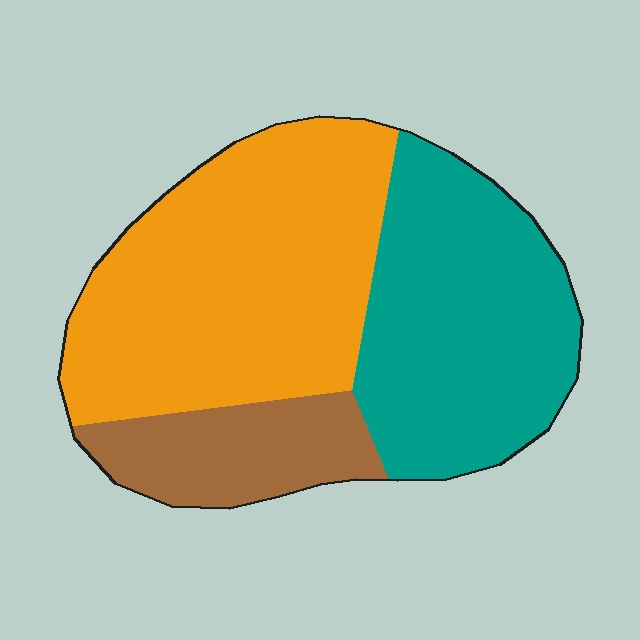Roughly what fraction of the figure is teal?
Teal covers about 35% of the figure.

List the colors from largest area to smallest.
From largest to smallest: orange, teal, brown.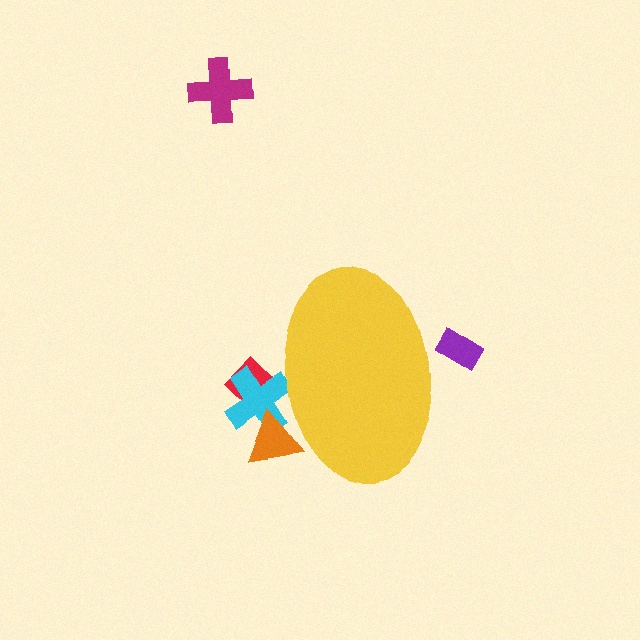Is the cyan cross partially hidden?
Yes, the cyan cross is partially hidden behind the yellow ellipse.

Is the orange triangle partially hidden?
Yes, the orange triangle is partially hidden behind the yellow ellipse.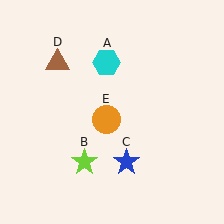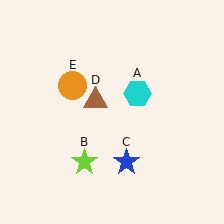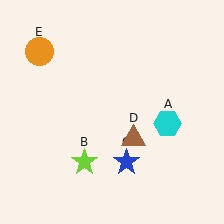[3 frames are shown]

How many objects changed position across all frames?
3 objects changed position: cyan hexagon (object A), brown triangle (object D), orange circle (object E).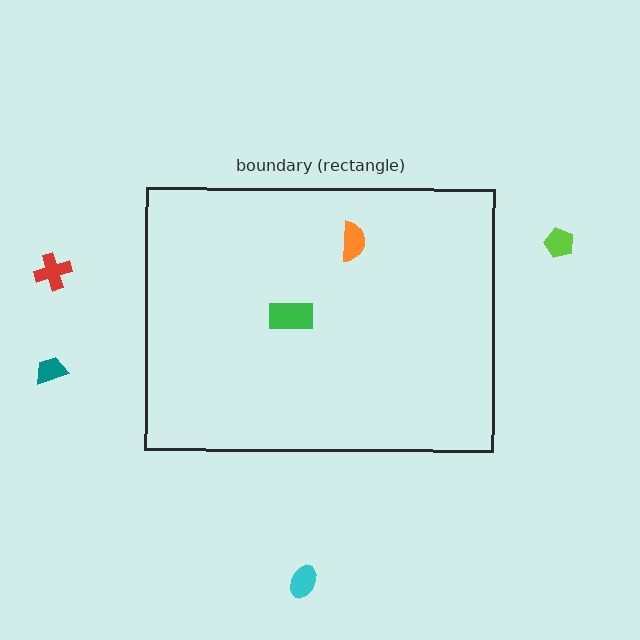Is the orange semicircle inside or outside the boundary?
Inside.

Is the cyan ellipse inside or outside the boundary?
Outside.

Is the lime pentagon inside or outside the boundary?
Outside.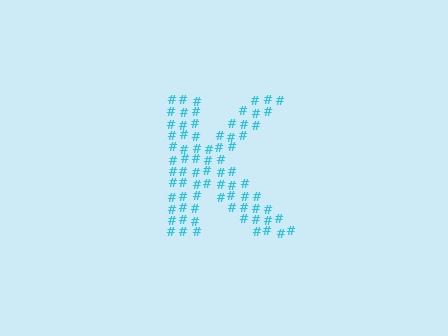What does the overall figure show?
The overall figure shows the letter K.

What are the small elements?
The small elements are hash symbols.